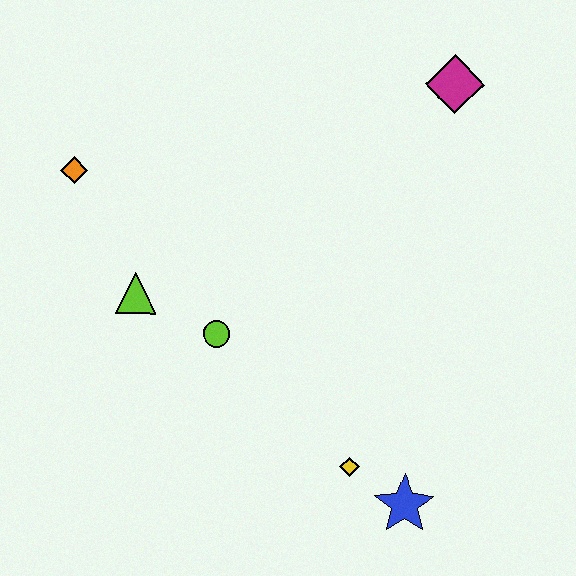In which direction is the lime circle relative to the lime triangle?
The lime circle is to the right of the lime triangle.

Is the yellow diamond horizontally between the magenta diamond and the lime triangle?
Yes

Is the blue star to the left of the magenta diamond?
Yes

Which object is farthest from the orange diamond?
The blue star is farthest from the orange diamond.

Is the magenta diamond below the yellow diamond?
No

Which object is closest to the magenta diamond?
The lime circle is closest to the magenta diamond.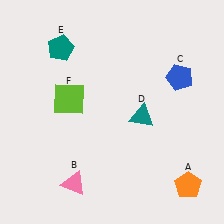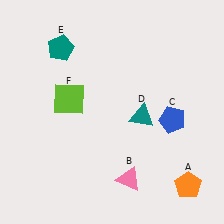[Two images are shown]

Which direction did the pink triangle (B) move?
The pink triangle (B) moved right.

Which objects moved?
The objects that moved are: the pink triangle (B), the blue pentagon (C).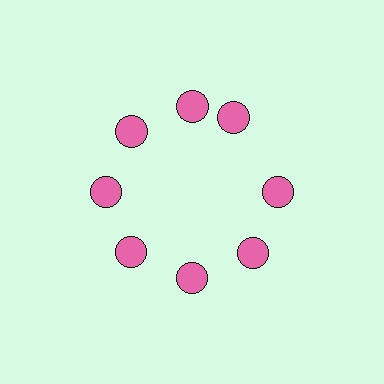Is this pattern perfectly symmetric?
No. The 8 pink circles are arranged in a ring, but one element near the 2 o'clock position is rotated out of alignment along the ring, breaking the 8-fold rotational symmetry.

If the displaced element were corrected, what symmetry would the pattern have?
It would have 8-fold rotational symmetry — the pattern would map onto itself every 45 degrees.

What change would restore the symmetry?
The symmetry would be restored by rotating it back into even spacing with its neighbors so that all 8 circles sit at equal angles and equal distance from the center.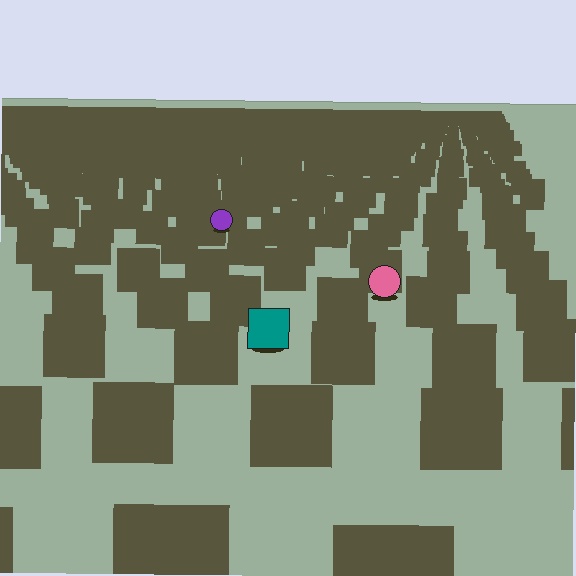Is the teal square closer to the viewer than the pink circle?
Yes. The teal square is closer — you can tell from the texture gradient: the ground texture is coarser near it.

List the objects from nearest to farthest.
From nearest to farthest: the teal square, the pink circle, the purple circle.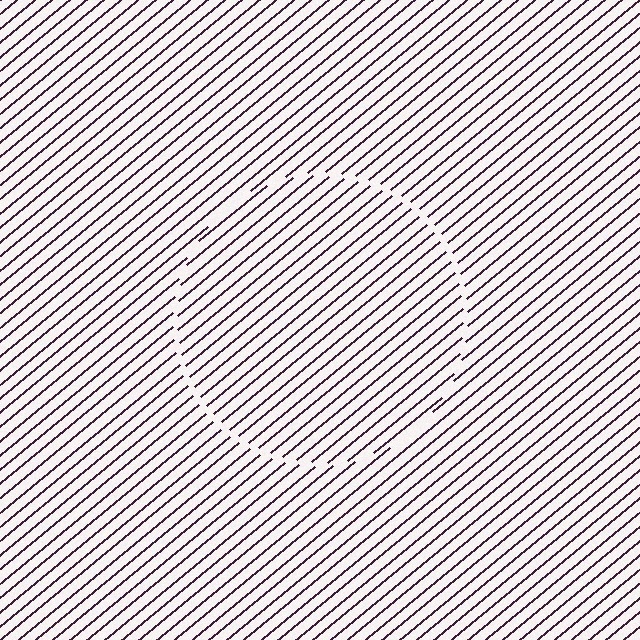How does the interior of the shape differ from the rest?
The interior of the shape contains the same grating, shifted by half a period — the contour is defined by the phase discontinuity where line-ends from the inner and outer gratings abut.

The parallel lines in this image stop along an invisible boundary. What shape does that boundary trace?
An illusory circle. The interior of the shape contains the same grating, shifted by half a period — the contour is defined by the phase discontinuity where line-ends from the inner and outer gratings abut.